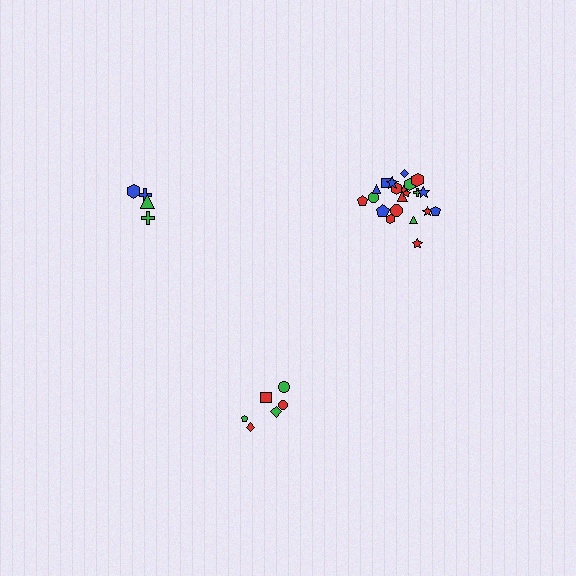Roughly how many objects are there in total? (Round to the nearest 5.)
Roughly 30 objects in total.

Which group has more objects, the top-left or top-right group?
The top-right group.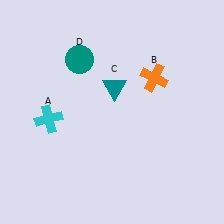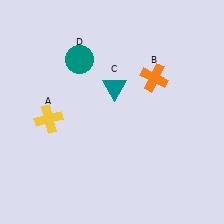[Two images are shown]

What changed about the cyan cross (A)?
In Image 1, A is cyan. In Image 2, it changed to yellow.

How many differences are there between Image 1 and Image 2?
There is 1 difference between the two images.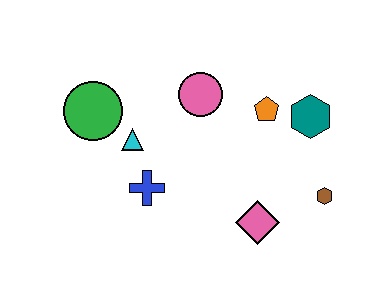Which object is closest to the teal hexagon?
The orange pentagon is closest to the teal hexagon.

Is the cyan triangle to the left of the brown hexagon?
Yes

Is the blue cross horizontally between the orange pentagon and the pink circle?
No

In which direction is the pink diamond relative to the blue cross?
The pink diamond is to the right of the blue cross.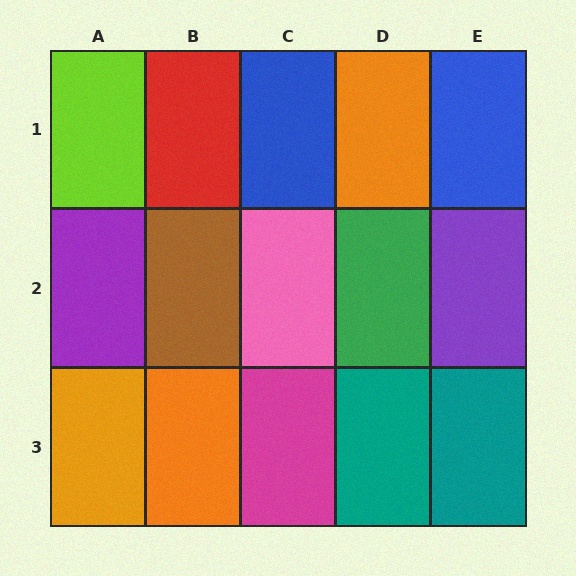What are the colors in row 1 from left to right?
Lime, red, blue, orange, blue.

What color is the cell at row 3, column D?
Teal.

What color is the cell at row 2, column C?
Pink.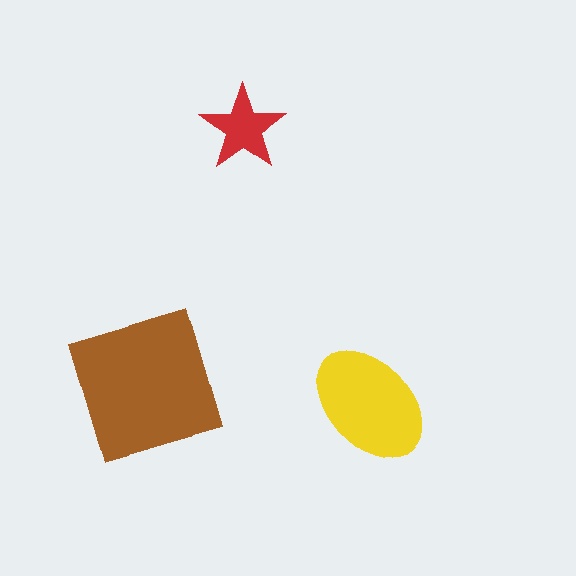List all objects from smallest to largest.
The red star, the yellow ellipse, the brown square.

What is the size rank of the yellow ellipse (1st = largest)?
2nd.